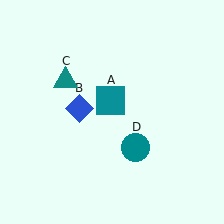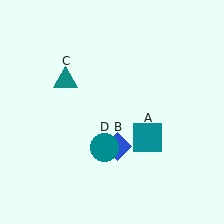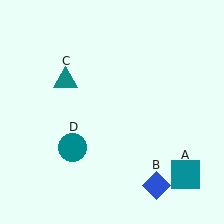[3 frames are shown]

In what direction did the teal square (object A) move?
The teal square (object A) moved down and to the right.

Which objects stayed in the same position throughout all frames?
Teal triangle (object C) remained stationary.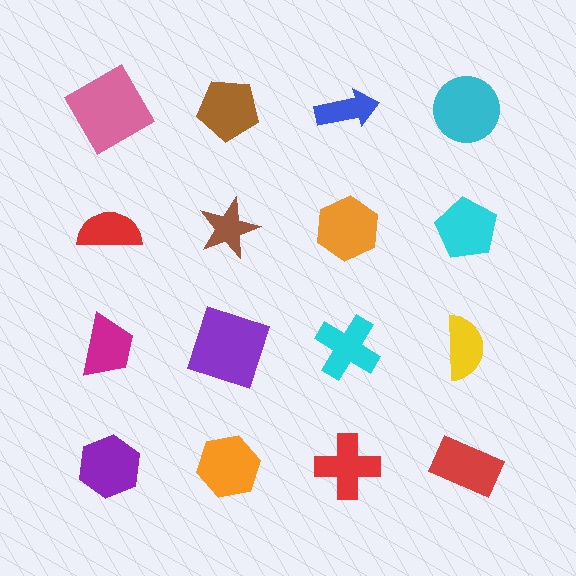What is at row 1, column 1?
A pink square.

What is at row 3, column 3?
A cyan cross.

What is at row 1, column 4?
A cyan circle.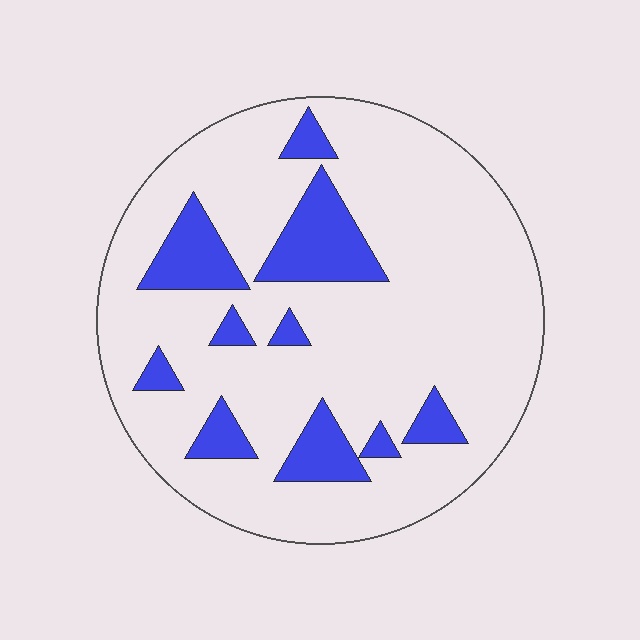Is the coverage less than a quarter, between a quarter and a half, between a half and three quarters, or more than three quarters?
Less than a quarter.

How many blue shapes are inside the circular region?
10.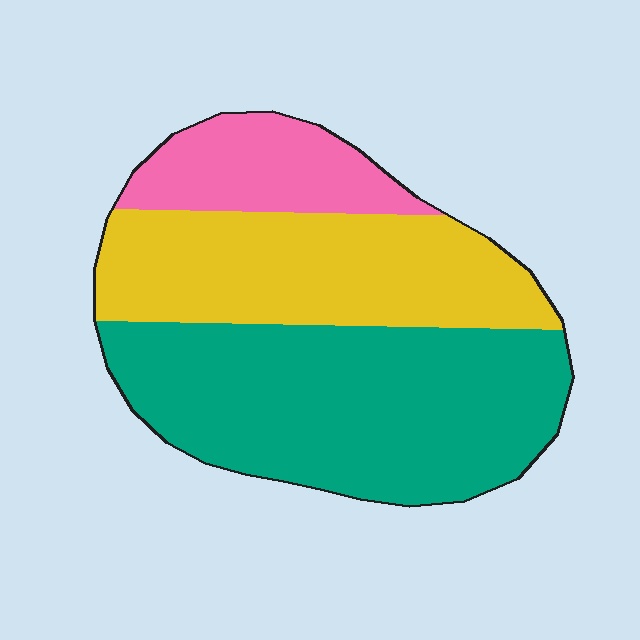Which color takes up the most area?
Teal, at roughly 50%.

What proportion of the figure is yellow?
Yellow covers 35% of the figure.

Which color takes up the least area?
Pink, at roughly 15%.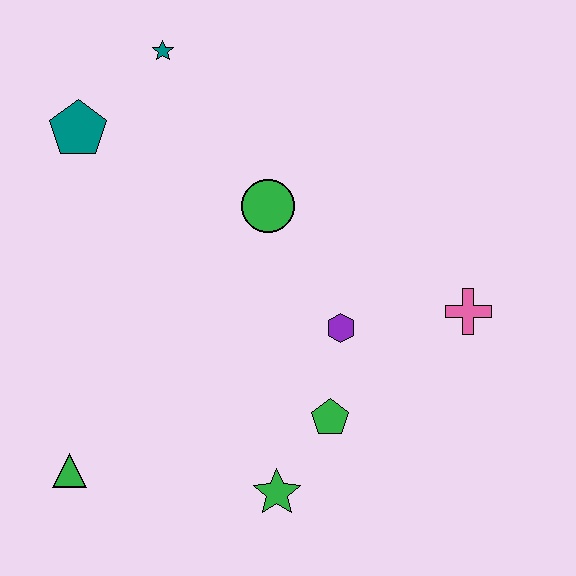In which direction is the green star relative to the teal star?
The green star is below the teal star.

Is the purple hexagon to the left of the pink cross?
Yes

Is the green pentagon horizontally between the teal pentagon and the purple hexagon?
Yes